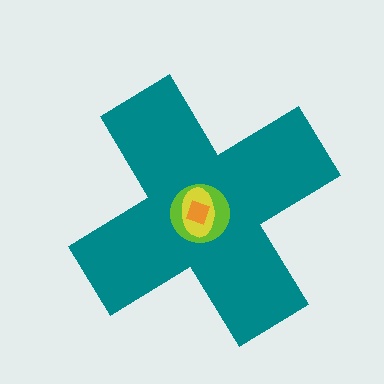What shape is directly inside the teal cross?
The lime circle.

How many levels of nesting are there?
4.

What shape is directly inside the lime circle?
The yellow ellipse.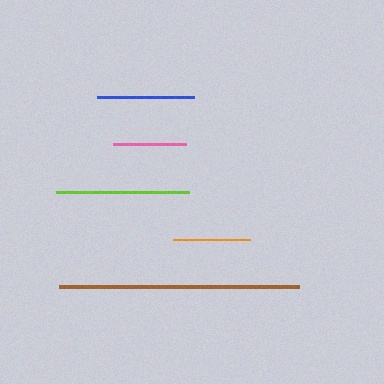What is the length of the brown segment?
The brown segment is approximately 241 pixels long.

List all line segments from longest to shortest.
From longest to shortest: brown, lime, blue, orange, pink.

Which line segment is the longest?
The brown line is the longest at approximately 241 pixels.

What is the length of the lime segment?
The lime segment is approximately 133 pixels long.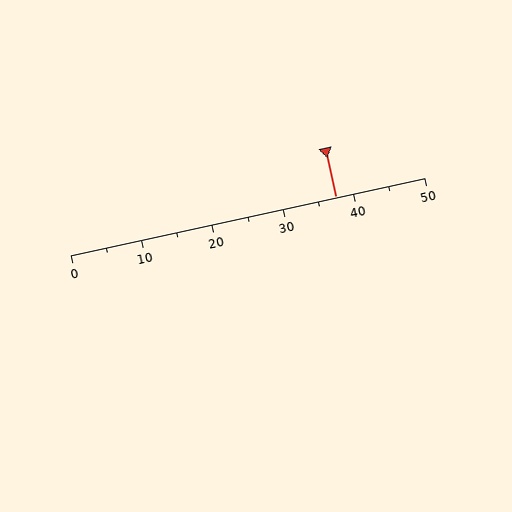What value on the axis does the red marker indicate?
The marker indicates approximately 37.5.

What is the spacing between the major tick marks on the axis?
The major ticks are spaced 10 apart.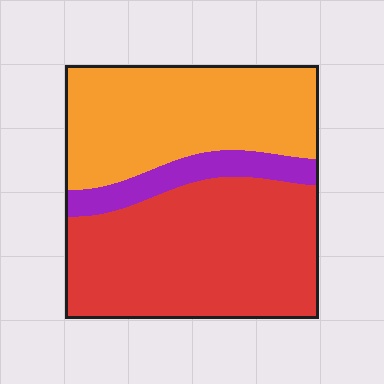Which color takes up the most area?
Red, at roughly 50%.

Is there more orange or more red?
Red.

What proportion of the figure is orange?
Orange covers about 40% of the figure.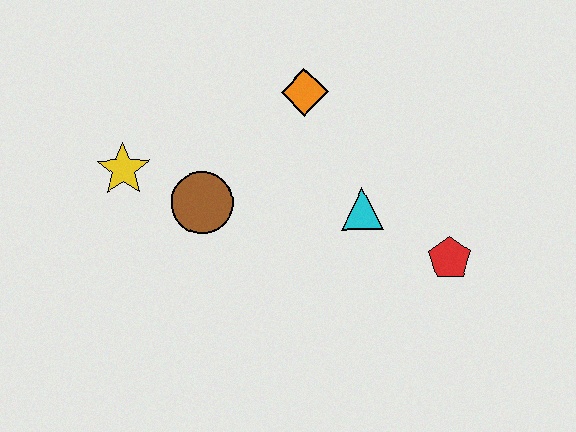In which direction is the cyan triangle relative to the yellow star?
The cyan triangle is to the right of the yellow star.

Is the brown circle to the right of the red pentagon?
No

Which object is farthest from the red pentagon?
The yellow star is farthest from the red pentagon.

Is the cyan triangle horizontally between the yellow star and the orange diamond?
No